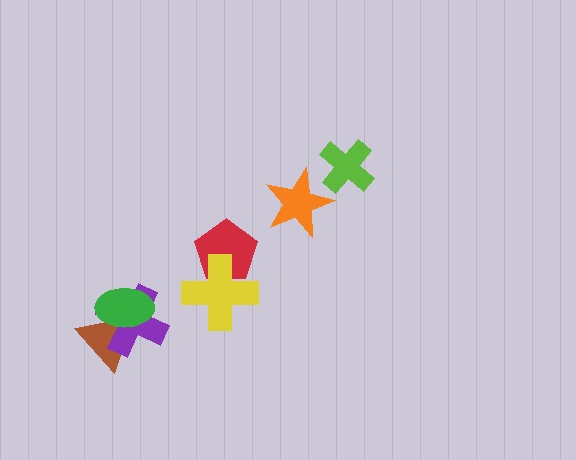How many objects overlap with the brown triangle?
2 objects overlap with the brown triangle.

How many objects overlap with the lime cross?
0 objects overlap with the lime cross.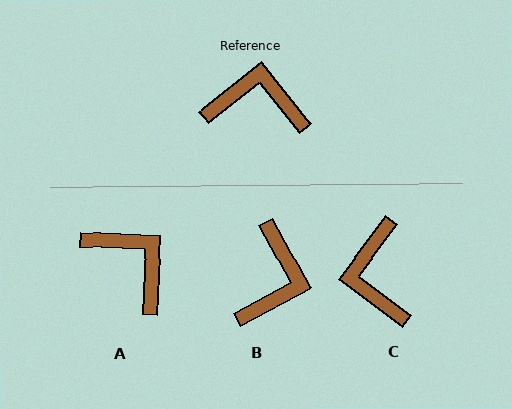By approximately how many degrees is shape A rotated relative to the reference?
Approximately 41 degrees clockwise.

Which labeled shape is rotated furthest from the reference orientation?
C, about 105 degrees away.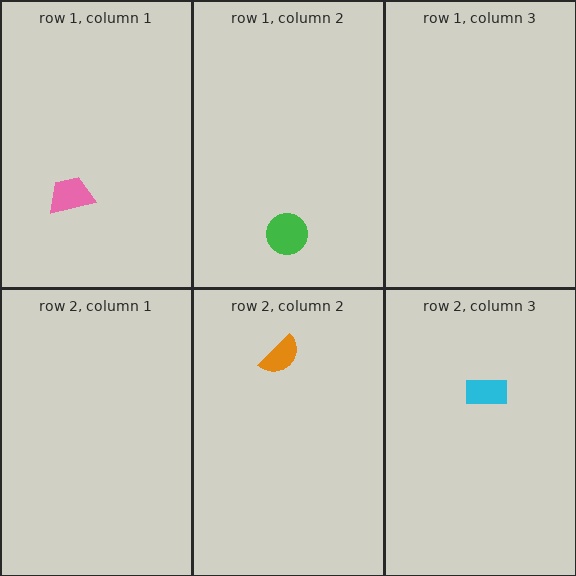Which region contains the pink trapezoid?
The row 1, column 1 region.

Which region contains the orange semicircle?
The row 2, column 2 region.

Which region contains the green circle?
The row 1, column 2 region.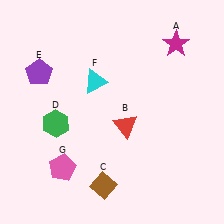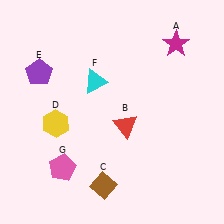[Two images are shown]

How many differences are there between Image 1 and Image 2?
There is 1 difference between the two images.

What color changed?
The hexagon (D) changed from green in Image 1 to yellow in Image 2.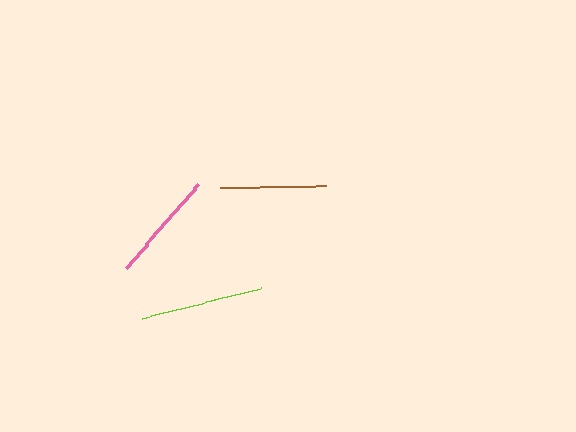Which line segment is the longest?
The lime line is the longest at approximately 124 pixels.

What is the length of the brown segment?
The brown segment is approximately 106 pixels long.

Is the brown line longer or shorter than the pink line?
The pink line is longer than the brown line.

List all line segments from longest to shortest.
From longest to shortest: lime, pink, brown.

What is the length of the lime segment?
The lime segment is approximately 124 pixels long.